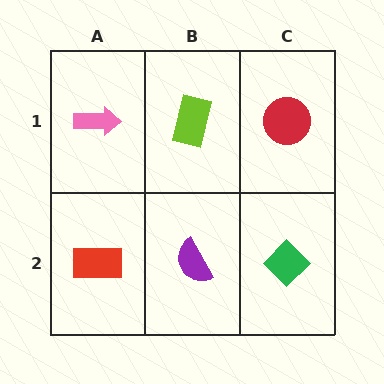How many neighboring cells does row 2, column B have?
3.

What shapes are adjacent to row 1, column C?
A green diamond (row 2, column C), a lime rectangle (row 1, column B).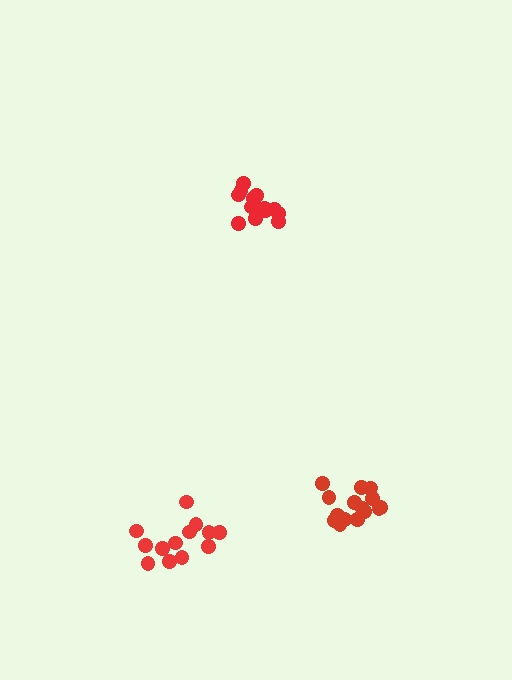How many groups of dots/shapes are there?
There are 3 groups.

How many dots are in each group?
Group 1: 13 dots, Group 2: 13 dots, Group 3: 15 dots (41 total).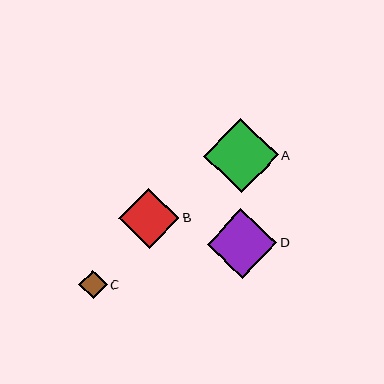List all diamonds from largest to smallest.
From largest to smallest: A, D, B, C.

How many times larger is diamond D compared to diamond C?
Diamond D is approximately 2.4 times the size of diamond C.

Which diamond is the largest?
Diamond A is the largest with a size of approximately 75 pixels.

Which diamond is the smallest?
Diamond C is the smallest with a size of approximately 29 pixels.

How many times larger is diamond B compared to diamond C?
Diamond B is approximately 2.1 times the size of diamond C.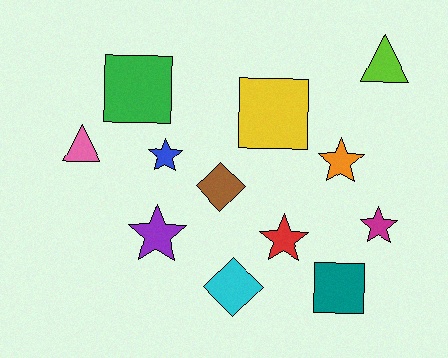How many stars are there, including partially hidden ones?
There are 5 stars.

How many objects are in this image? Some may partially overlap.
There are 12 objects.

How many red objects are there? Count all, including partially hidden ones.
There is 1 red object.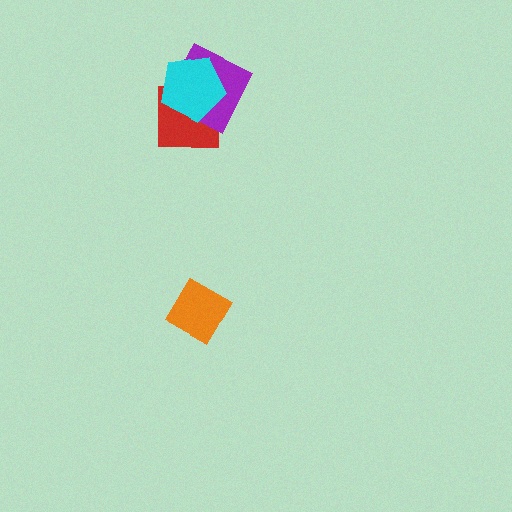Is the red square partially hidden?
Yes, it is partially covered by another shape.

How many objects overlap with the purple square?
2 objects overlap with the purple square.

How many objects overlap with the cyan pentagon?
2 objects overlap with the cyan pentagon.